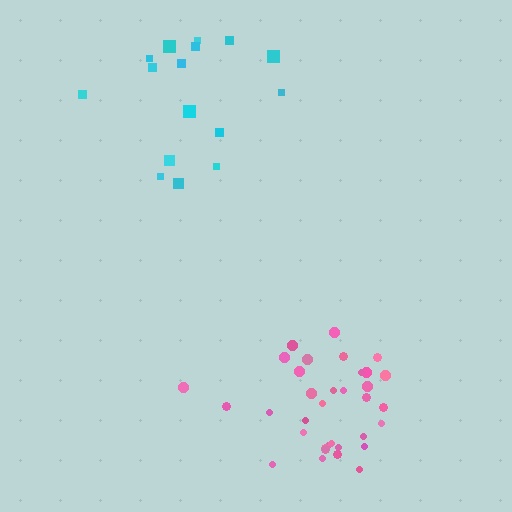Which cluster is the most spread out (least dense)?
Cyan.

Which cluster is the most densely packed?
Pink.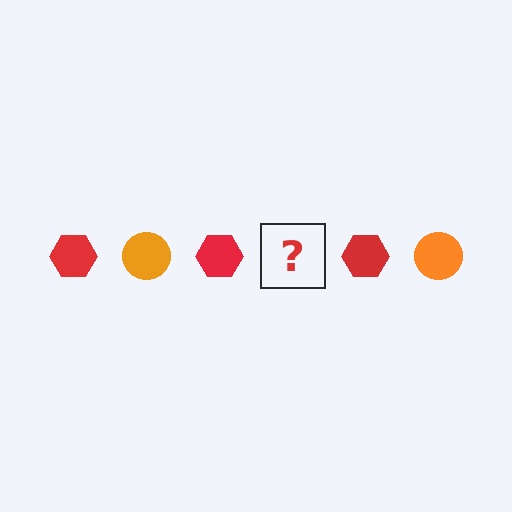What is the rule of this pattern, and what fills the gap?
The rule is that the pattern alternates between red hexagon and orange circle. The gap should be filled with an orange circle.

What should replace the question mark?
The question mark should be replaced with an orange circle.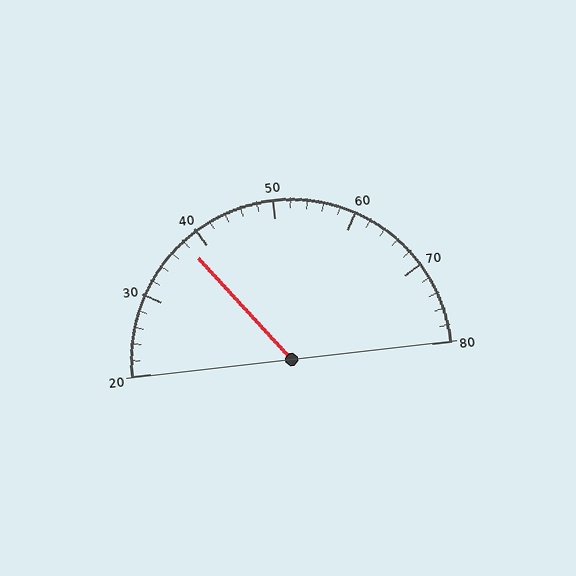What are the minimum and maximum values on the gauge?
The gauge ranges from 20 to 80.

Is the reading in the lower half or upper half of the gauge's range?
The reading is in the lower half of the range (20 to 80).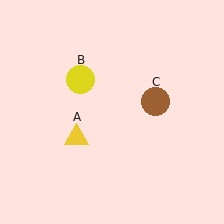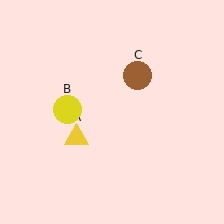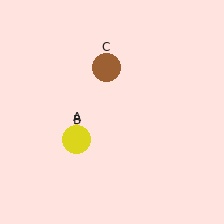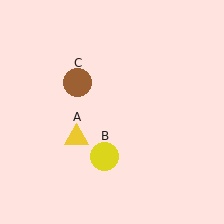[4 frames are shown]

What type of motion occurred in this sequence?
The yellow circle (object B), brown circle (object C) rotated counterclockwise around the center of the scene.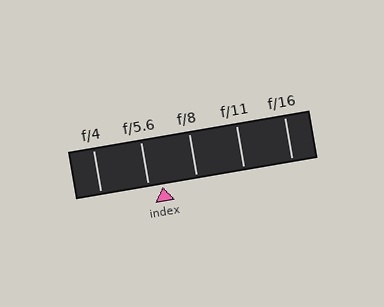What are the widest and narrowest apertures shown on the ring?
The widest aperture shown is f/4 and the narrowest is f/16.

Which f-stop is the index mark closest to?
The index mark is closest to f/5.6.